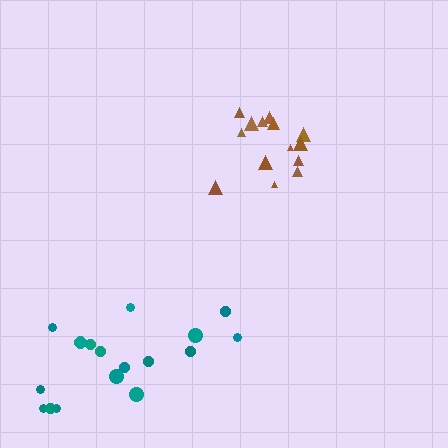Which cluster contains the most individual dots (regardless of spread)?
Teal (17).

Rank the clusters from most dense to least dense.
brown, teal.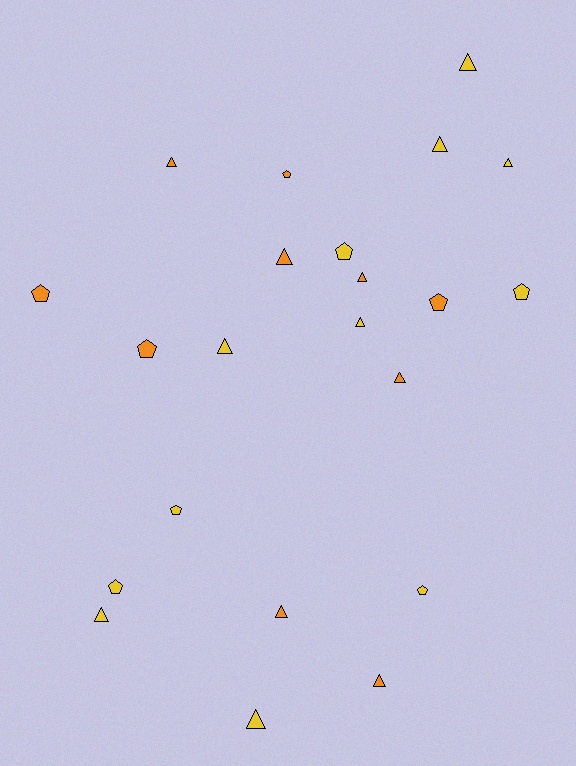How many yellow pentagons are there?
There are 5 yellow pentagons.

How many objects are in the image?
There are 22 objects.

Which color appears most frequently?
Yellow, with 12 objects.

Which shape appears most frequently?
Triangle, with 13 objects.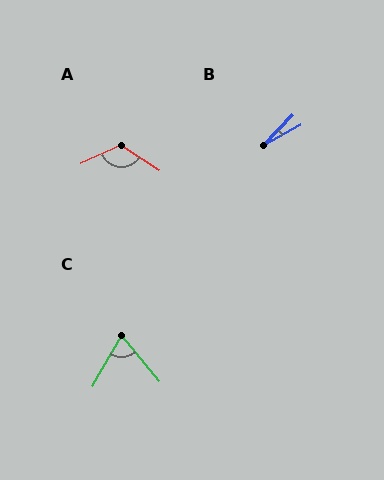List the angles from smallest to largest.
B (17°), C (69°), A (122°).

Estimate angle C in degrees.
Approximately 69 degrees.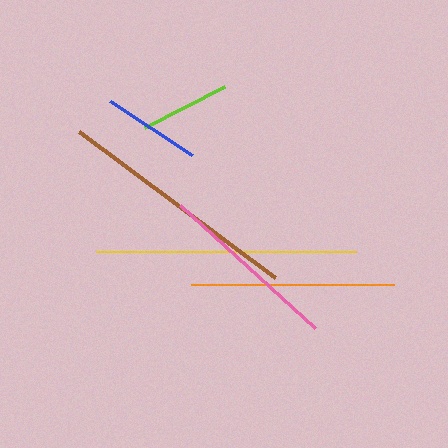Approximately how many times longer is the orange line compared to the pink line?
The orange line is approximately 1.1 times the length of the pink line.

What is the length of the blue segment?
The blue segment is approximately 98 pixels long.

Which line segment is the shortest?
The lime line is the shortest at approximately 90 pixels.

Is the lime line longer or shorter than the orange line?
The orange line is longer than the lime line.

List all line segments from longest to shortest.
From longest to shortest: yellow, brown, orange, pink, blue, lime.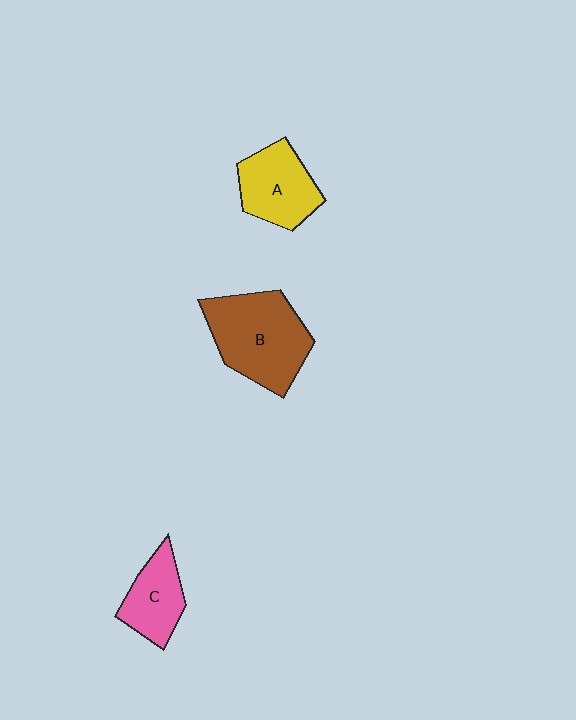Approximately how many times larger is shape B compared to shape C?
Approximately 1.8 times.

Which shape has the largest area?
Shape B (brown).